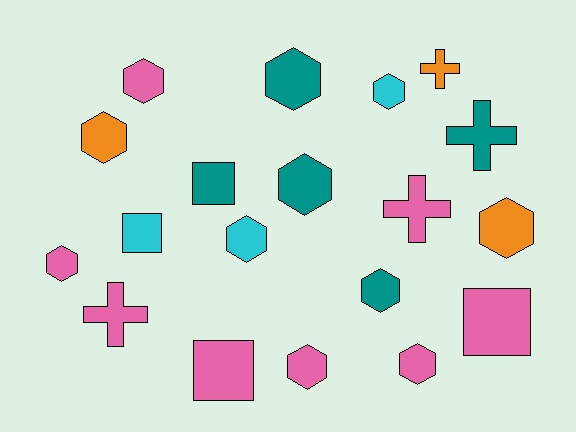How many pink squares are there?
There are 2 pink squares.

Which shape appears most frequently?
Hexagon, with 11 objects.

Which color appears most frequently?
Pink, with 8 objects.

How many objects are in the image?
There are 19 objects.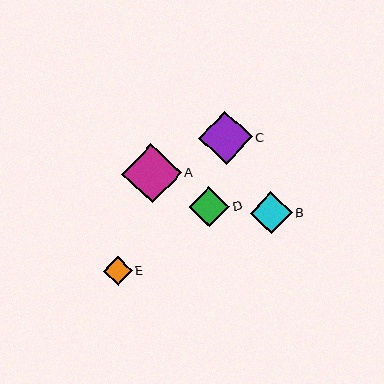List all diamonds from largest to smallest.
From largest to smallest: A, C, B, D, E.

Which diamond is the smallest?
Diamond E is the smallest with a size of approximately 28 pixels.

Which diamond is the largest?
Diamond A is the largest with a size of approximately 59 pixels.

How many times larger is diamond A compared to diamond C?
Diamond A is approximately 1.1 times the size of diamond C.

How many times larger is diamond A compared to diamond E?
Diamond A is approximately 2.1 times the size of diamond E.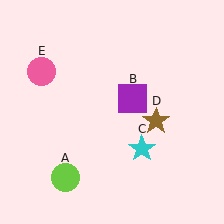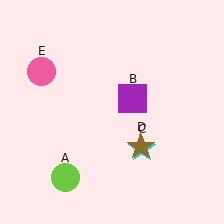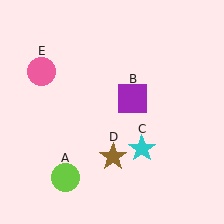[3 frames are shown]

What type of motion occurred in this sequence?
The brown star (object D) rotated clockwise around the center of the scene.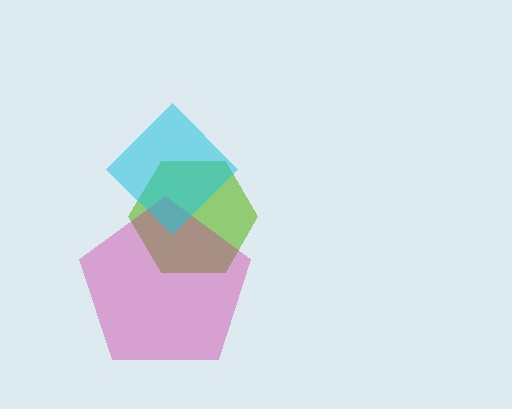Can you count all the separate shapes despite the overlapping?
Yes, there are 3 separate shapes.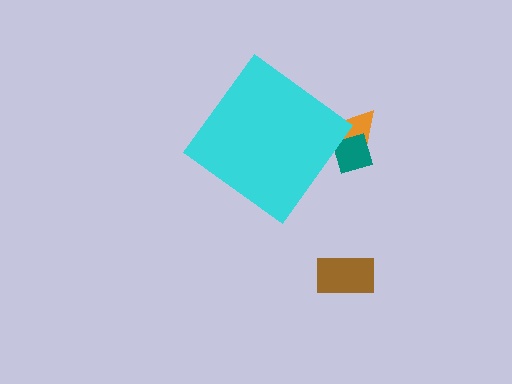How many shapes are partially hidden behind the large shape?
2 shapes are partially hidden.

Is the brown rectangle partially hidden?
No, the brown rectangle is fully visible.